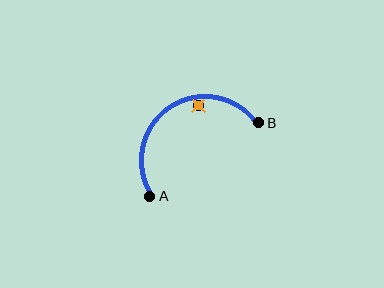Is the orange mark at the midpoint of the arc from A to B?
No — the orange mark does not lie on the arc at all. It sits slightly inside the curve.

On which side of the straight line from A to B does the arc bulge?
The arc bulges above and to the left of the straight line connecting A and B.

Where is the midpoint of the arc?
The arc midpoint is the point on the curve farthest from the straight line joining A and B. It sits above and to the left of that line.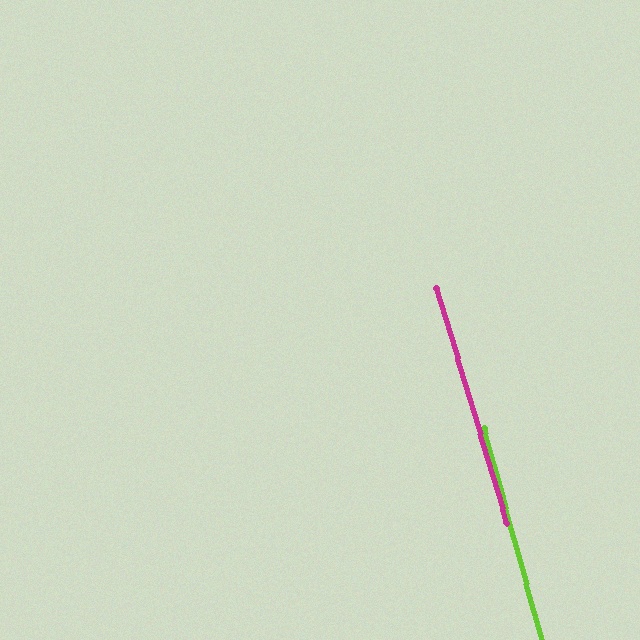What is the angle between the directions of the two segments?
Approximately 1 degree.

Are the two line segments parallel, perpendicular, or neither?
Parallel — their directions differ by only 1.4°.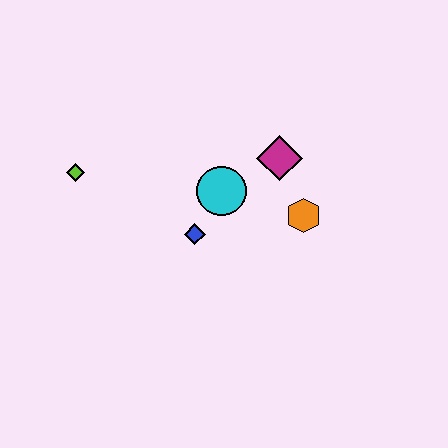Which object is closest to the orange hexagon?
The magenta diamond is closest to the orange hexagon.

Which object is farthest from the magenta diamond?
The lime diamond is farthest from the magenta diamond.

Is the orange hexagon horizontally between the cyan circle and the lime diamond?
No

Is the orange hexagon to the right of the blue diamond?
Yes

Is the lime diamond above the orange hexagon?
Yes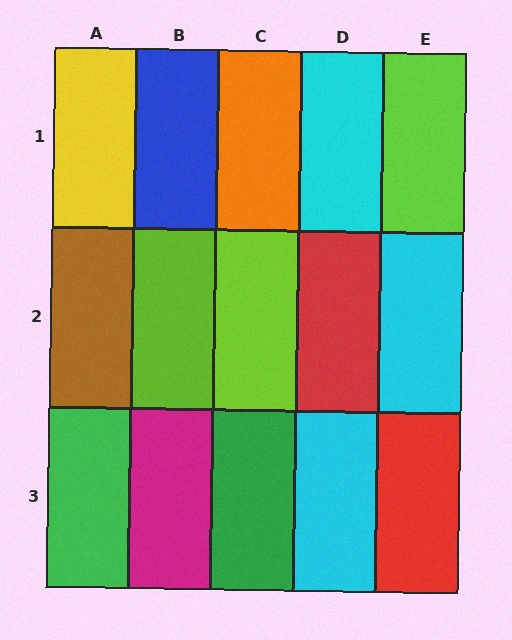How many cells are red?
2 cells are red.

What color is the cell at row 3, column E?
Red.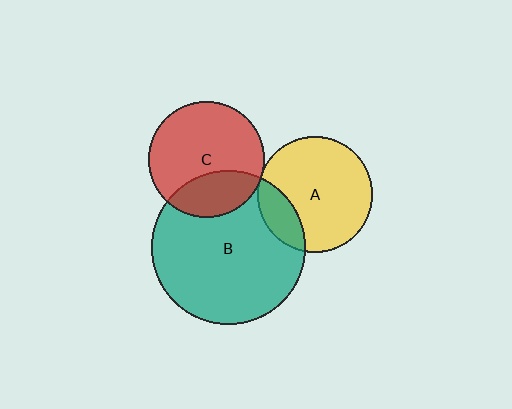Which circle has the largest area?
Circle B (teal).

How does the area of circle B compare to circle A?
Approximately 1.8 times.